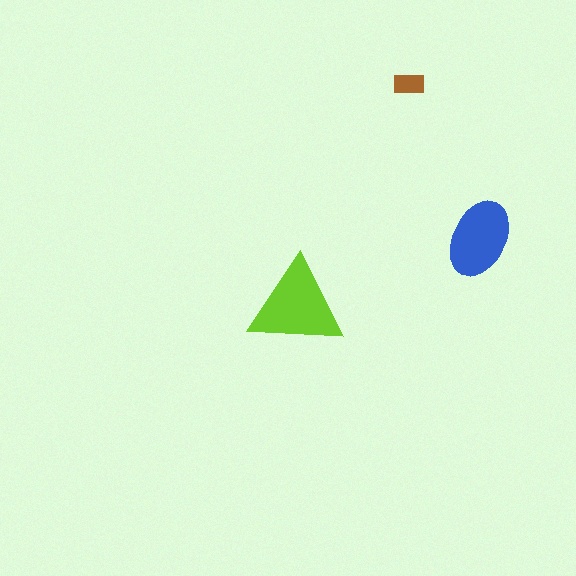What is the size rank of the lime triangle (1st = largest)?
1st.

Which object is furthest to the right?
The blue ellipse is rightmost.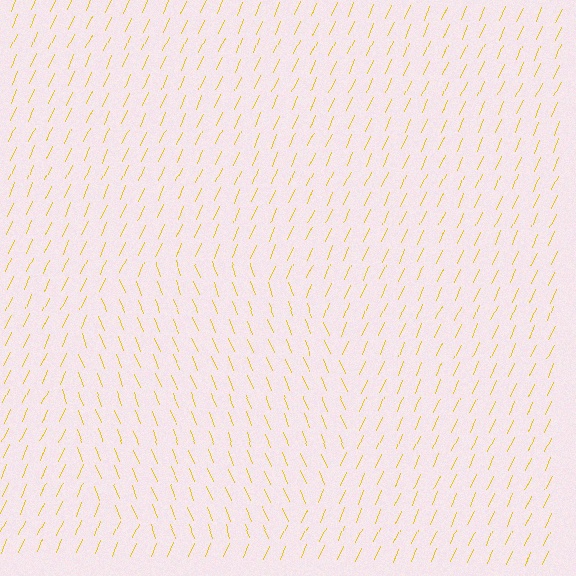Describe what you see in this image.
The image is filled with small yellow line segments. A circle region in the image has lines oriented differently from the surrounding lines, creating a visible texture boundary.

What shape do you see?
I see a circle.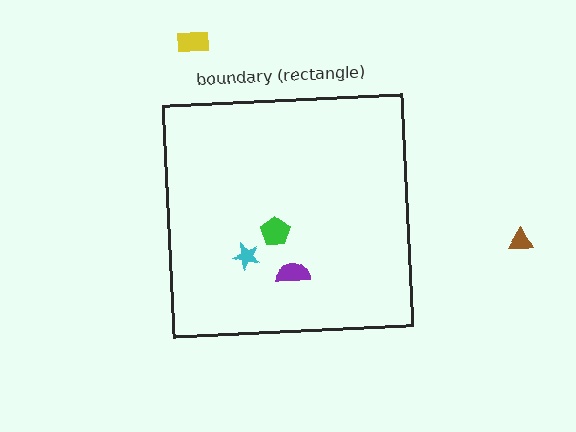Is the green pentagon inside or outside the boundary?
Inside.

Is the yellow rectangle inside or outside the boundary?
Outside.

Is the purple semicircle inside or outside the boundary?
Inside.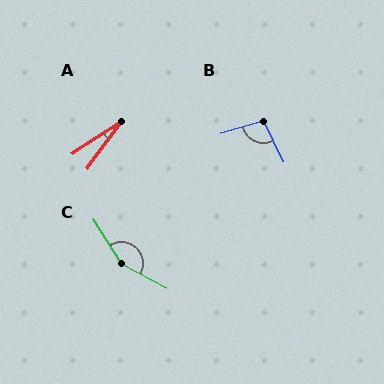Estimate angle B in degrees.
Approximately 100 degrees.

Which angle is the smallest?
A, at approximately 21 degrees.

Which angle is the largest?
C, at approximately 150 degrees.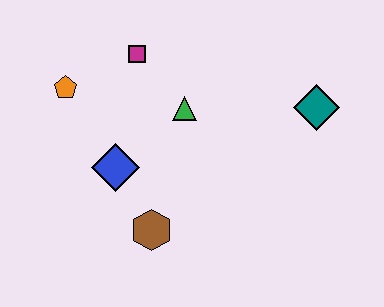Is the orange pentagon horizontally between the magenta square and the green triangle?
No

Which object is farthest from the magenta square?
The teal diamond is farthest from the magenta square.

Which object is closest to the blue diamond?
The brown hexagon is closest to the blue diamond.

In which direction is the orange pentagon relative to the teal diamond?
The orange pentagon is to the left of the teal diamond.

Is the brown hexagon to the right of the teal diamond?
No